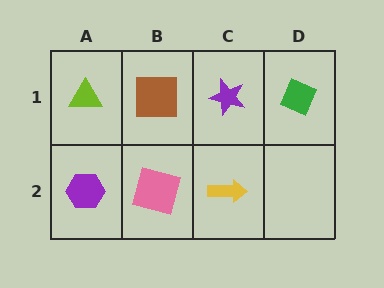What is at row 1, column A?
A lime triangle.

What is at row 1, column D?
A green diamond.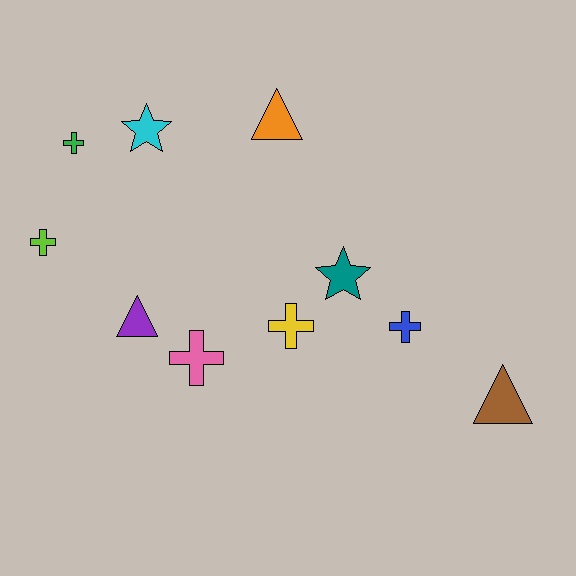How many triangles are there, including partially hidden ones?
There are 3 triangles.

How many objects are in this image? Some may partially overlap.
There are 10 objects.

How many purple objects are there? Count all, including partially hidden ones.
There is 1 purple object.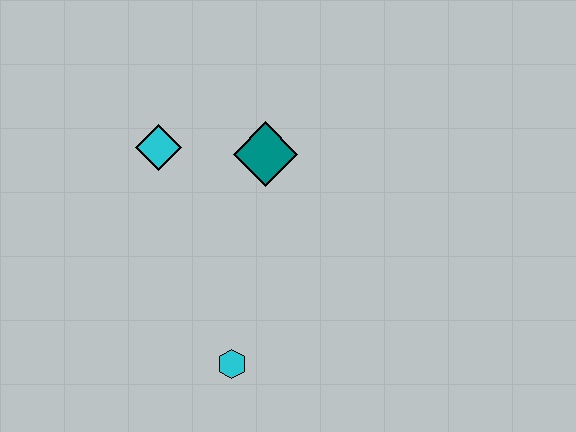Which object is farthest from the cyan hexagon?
The cyan diamond is farthest from the cyan hexagon.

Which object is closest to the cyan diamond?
The teal diamond is closest to the cyan diamond.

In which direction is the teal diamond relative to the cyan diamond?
The teal diamond is to the right of the cyan diamond.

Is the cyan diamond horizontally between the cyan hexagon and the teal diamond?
No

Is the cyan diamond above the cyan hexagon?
Yes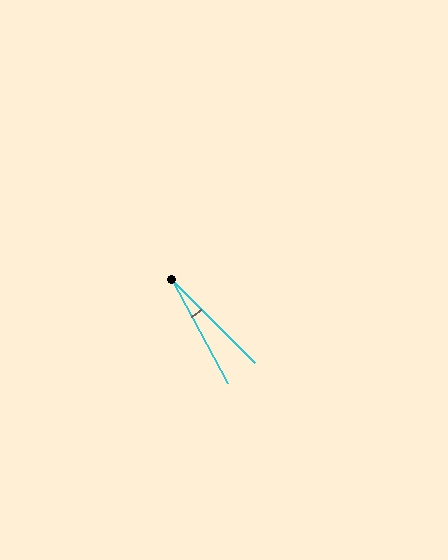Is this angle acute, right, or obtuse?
It is acute.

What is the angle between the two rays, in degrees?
Approximately 17 degrees.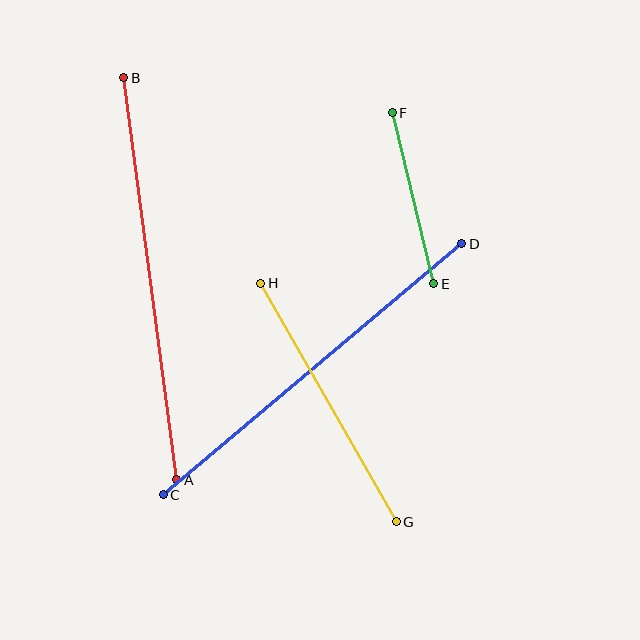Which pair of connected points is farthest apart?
Points A and B are farthest apart.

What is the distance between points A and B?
The distance is approximately 406 pixels.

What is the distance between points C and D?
The distance is approximately 390 pixels.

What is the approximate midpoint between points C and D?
The midpoint is at approximately (312, 369) pixels.